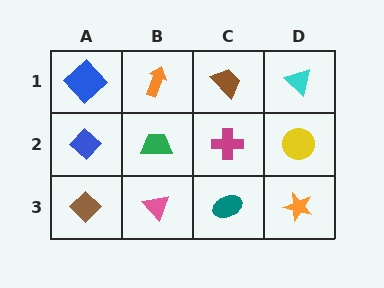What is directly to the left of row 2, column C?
A green trapezoid.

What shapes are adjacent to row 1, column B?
A green trapezoid (row 2, column B), a blue diamond (row 1, column A), a brown trapezoid (row 1, column C).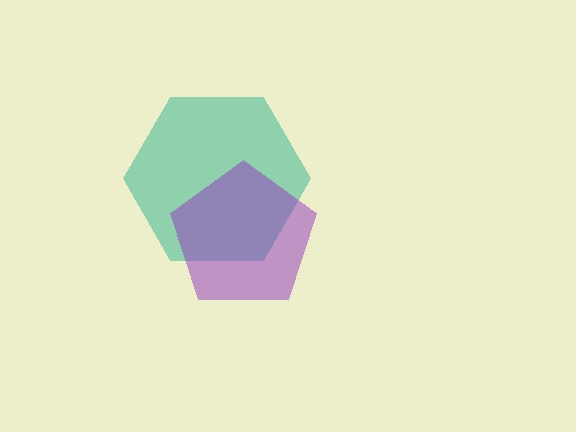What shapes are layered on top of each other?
The layered shapes are: a teal hexagon, a purple pentagon.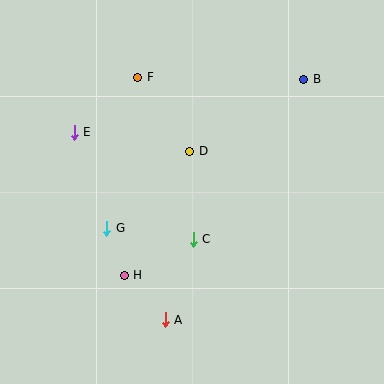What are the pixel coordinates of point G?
Point G is at (107, 228).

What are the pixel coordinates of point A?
Point A is at (165, 320).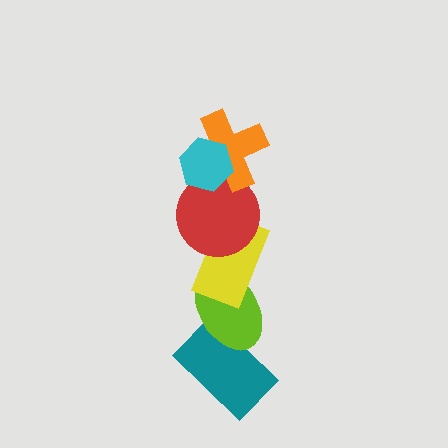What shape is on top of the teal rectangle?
The lime ellipse is on top of the teal rectangle.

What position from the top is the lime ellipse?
The lime ellipse is 5th from the top.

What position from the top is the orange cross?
The orange cross is 2nd from the top.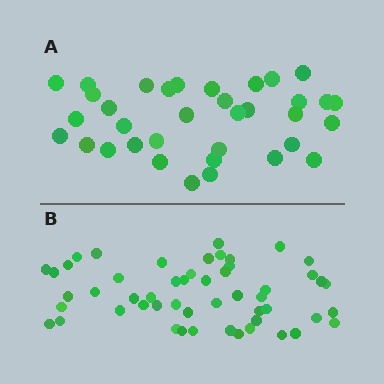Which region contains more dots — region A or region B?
Region B (the bottom region) has more dots.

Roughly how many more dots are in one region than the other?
Region B has approximately 15 more dots than region A.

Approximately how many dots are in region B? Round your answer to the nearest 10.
About 50 dots. (The exact count is 52, which rounds to 50.)